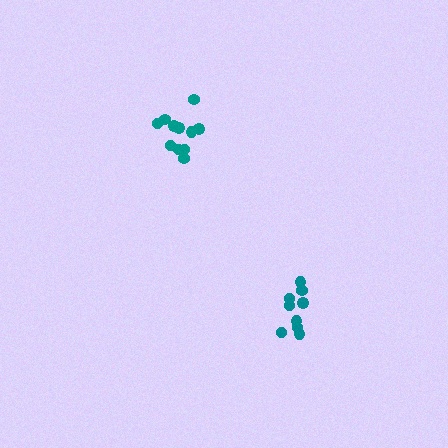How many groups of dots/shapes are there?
There are 2 groups.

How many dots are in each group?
Group 1: 9 dots, Group 2: 11 dots (20 total).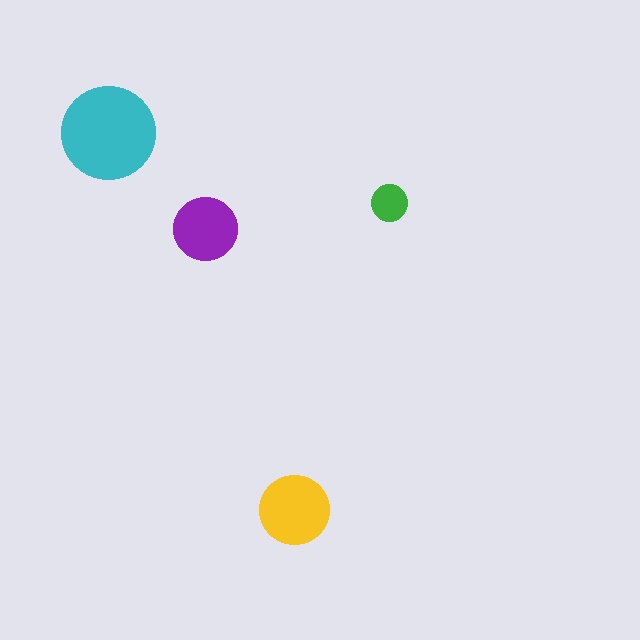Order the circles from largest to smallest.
the cyan one, the yellow one, the purple one, the green one.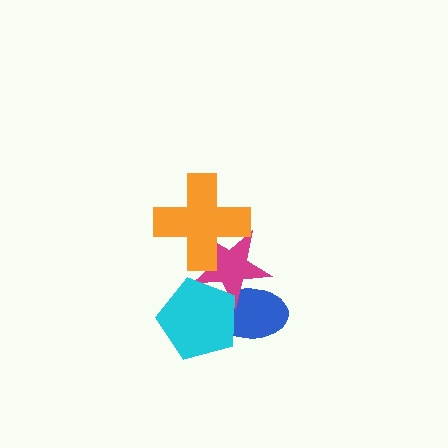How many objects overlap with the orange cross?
1 object overlaps with the orange cross.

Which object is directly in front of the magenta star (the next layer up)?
The cyan pentagon is directly in front of the magenta star.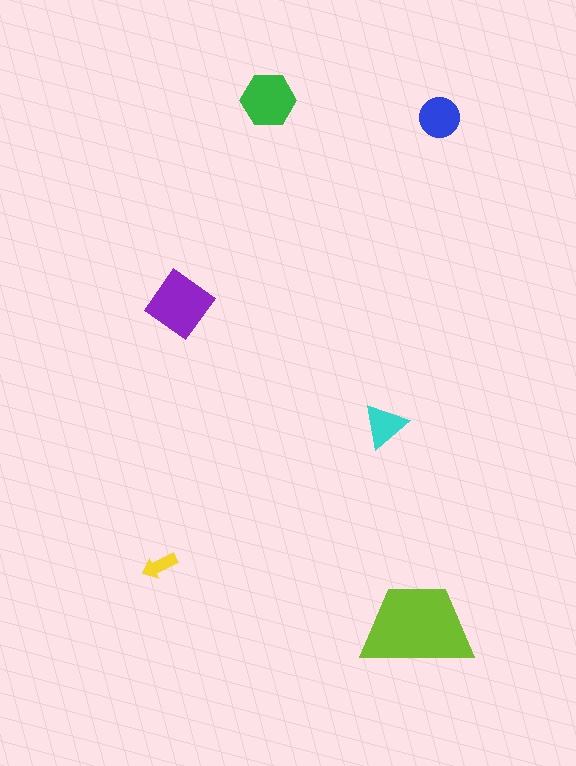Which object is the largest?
The lime trapezoid.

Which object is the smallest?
The yellow arrow.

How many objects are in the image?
There are 6 objects in the image.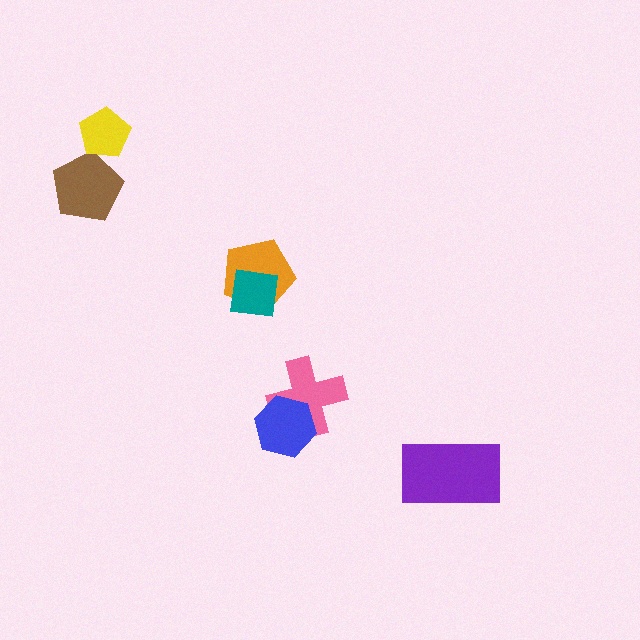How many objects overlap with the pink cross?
1 object overlaps with the pink cross.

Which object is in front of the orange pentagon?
The teal square is in front of the orange pentagon.